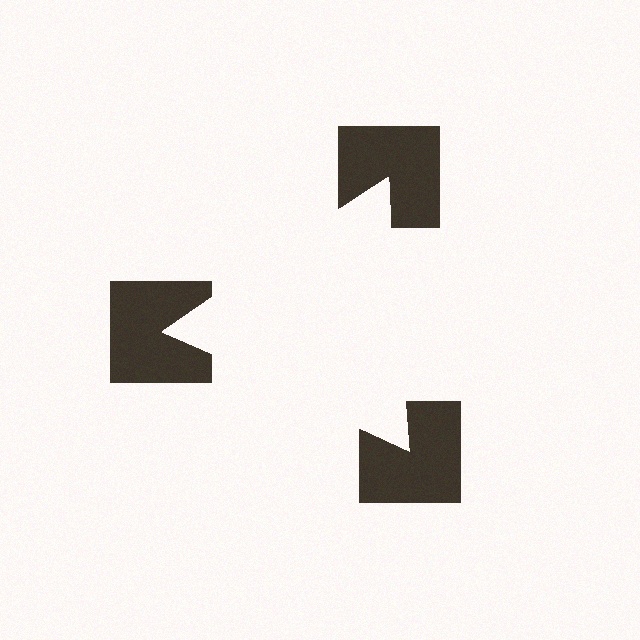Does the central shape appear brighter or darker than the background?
It typically appears slightly brighter than the background, even though no actual brightness change is drawn.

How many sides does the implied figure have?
3 sides.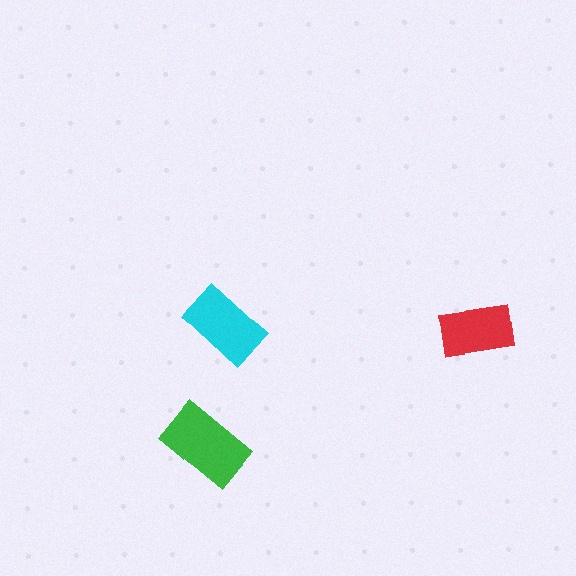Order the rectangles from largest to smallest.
the green one, the cyan one, the red one.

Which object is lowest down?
The green rectangle is bottommost.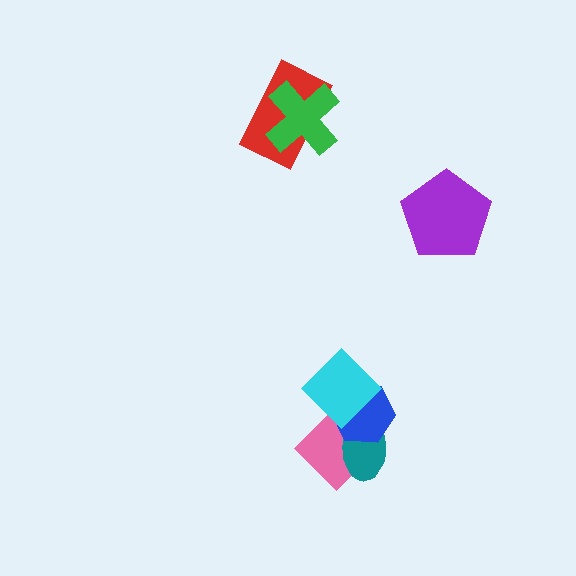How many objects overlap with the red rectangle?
1 object overlaps with the red rectangle.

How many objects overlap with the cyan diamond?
3 objects overlap with the cyan diamond.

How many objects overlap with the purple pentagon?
0 objects overlap with the purple pentagon.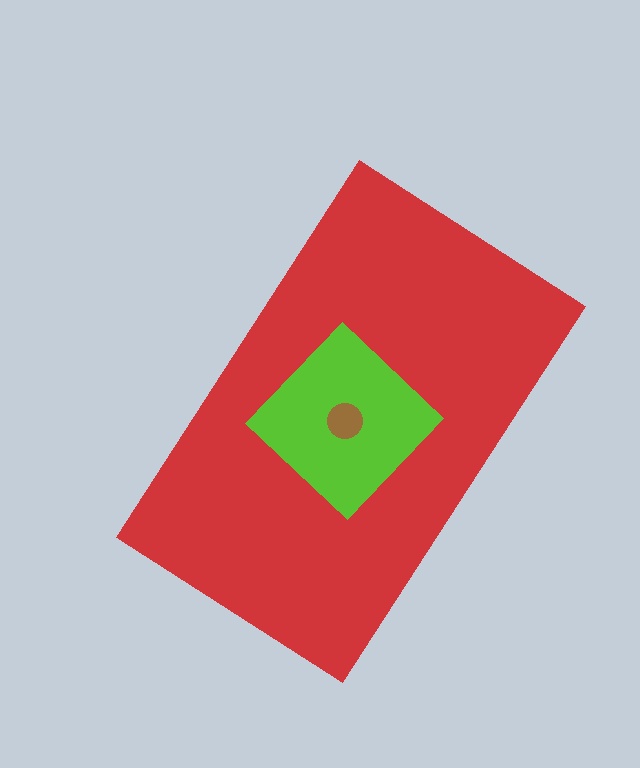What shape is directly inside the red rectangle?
The lime diamond.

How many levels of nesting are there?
3.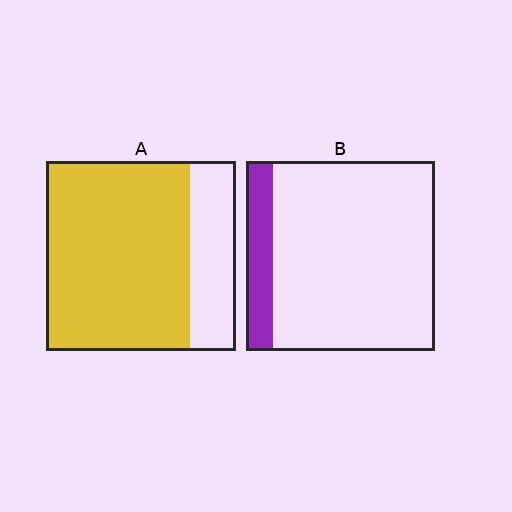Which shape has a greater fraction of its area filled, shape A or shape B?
Shape A.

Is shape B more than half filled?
No.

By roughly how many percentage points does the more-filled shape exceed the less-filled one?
By roughly 60 percentage points (A over B).